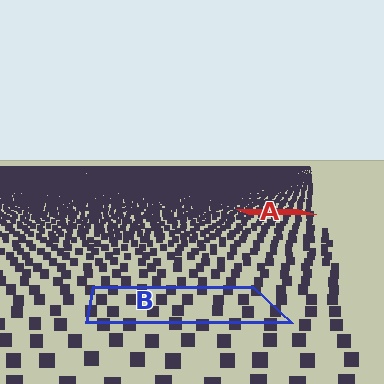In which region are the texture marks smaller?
The texture marks are smaller in region A, because it is farther away.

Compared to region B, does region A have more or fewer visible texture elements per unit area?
Region A has more texture elements per unit area — they are packed more densely because it is farther away.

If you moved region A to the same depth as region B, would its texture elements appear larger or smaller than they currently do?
They would appear larger. At a closer depth, the same texture elements are projected at a bigger on-screen size.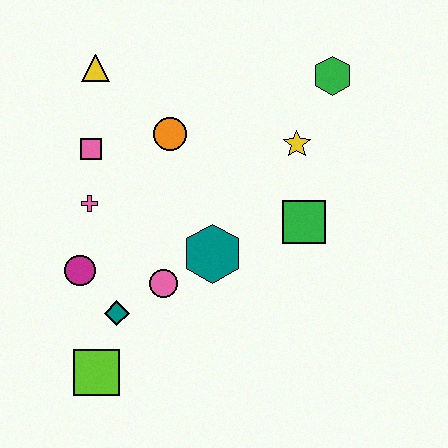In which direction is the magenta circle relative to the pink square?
The magenta circle is below the pink square.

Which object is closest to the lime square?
The teal diamond is closest to the lime square.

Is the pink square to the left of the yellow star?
Yes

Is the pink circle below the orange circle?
Yes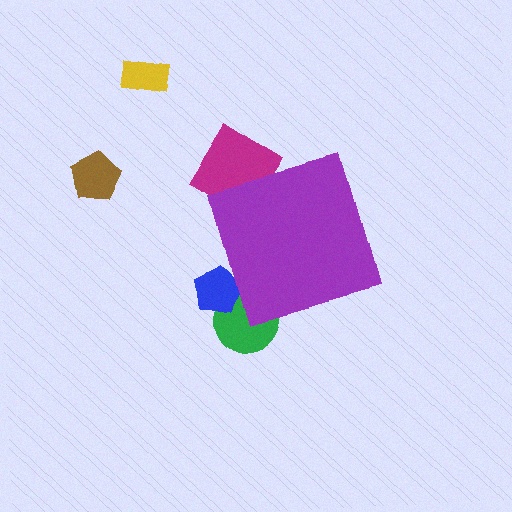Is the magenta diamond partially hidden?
Yes, the magenta diamond is partially hidden behind the purple diamond.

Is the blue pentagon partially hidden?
Yes, the blue pentagon is partially hidden behind the purple diamond.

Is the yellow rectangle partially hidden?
No, the yellow rectangle is fully visible.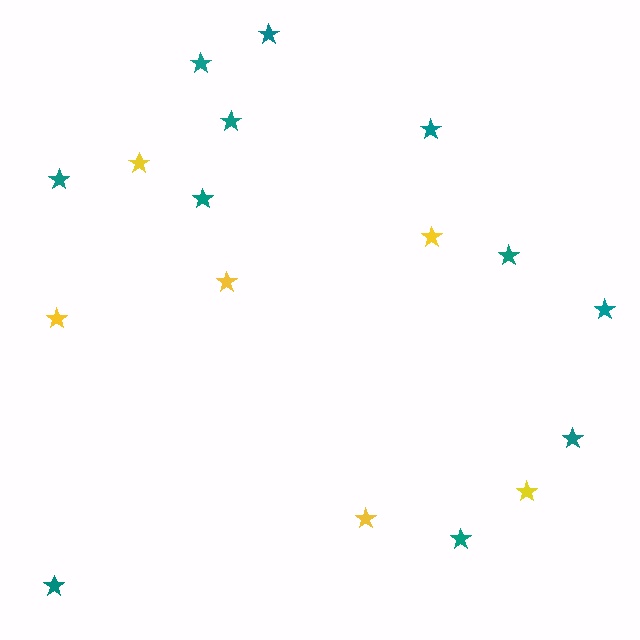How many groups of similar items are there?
There are 2 groups: one group of teal stars (11) and one group of yellow stars (6).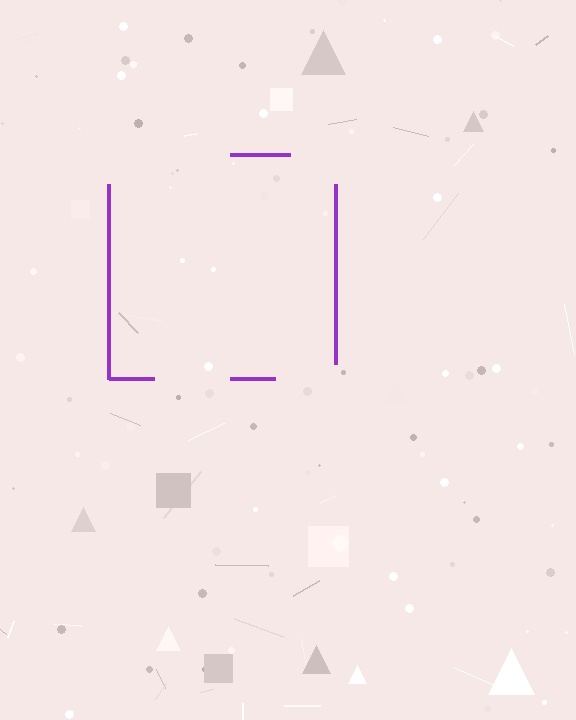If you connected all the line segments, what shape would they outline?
They would outline a square.